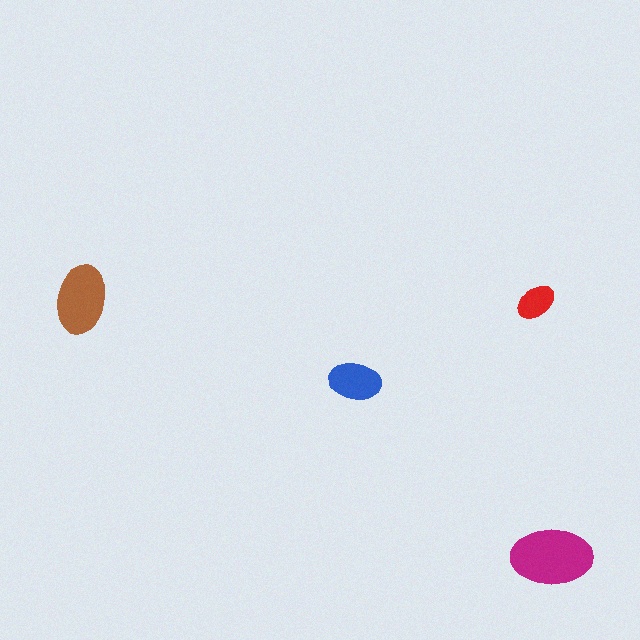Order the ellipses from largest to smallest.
the magenta one, the brown one, the blue one, the red one.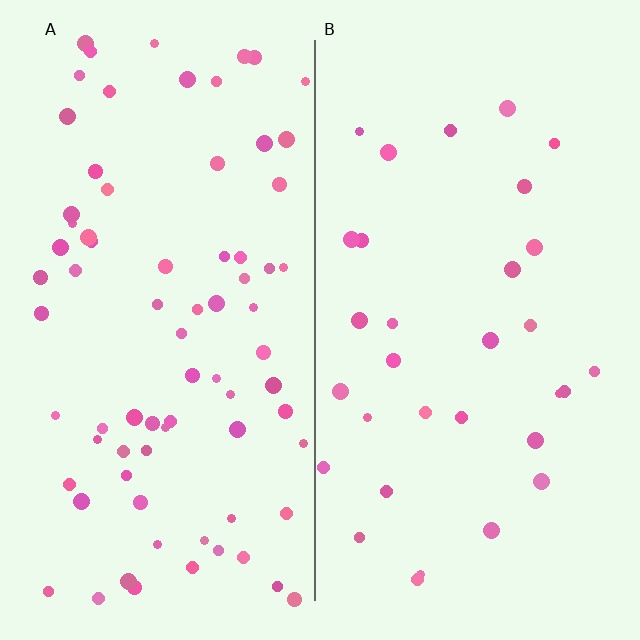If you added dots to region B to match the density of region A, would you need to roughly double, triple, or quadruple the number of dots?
Approximately double.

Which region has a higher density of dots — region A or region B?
A (the left).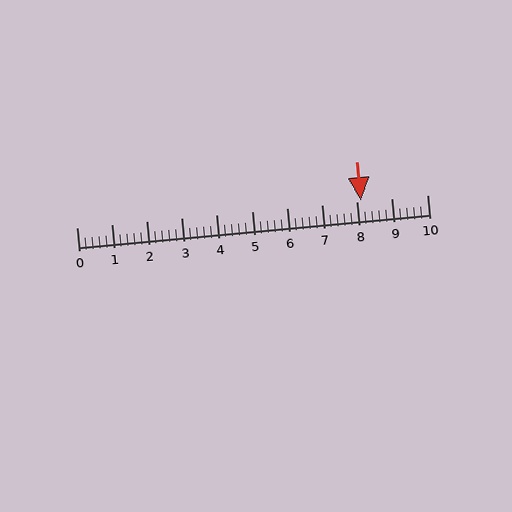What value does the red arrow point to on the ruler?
The red arrow points to approximately 8.1.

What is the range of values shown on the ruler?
The ruler shows values from 0 to 10.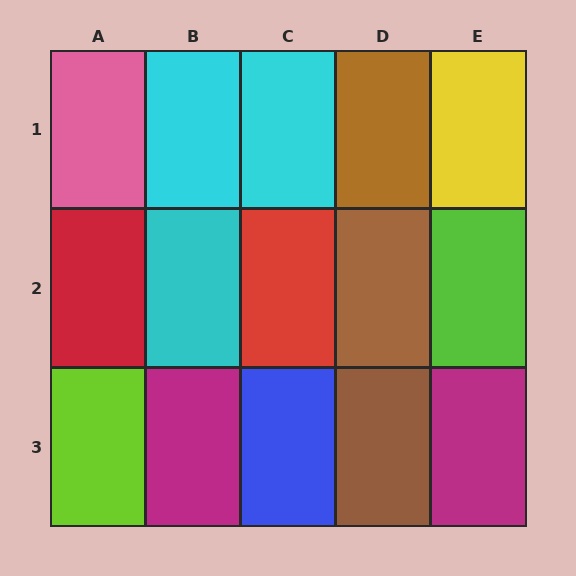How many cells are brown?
3 cells are brown.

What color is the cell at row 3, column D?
Brown.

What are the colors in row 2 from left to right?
Red, cyan, red, brown, lime.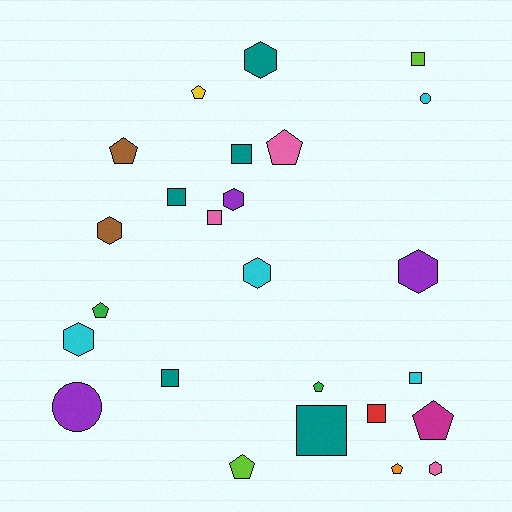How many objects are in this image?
There are 25 objects.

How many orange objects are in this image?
There is 1 orange object.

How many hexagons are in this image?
There are 7 hexagons.